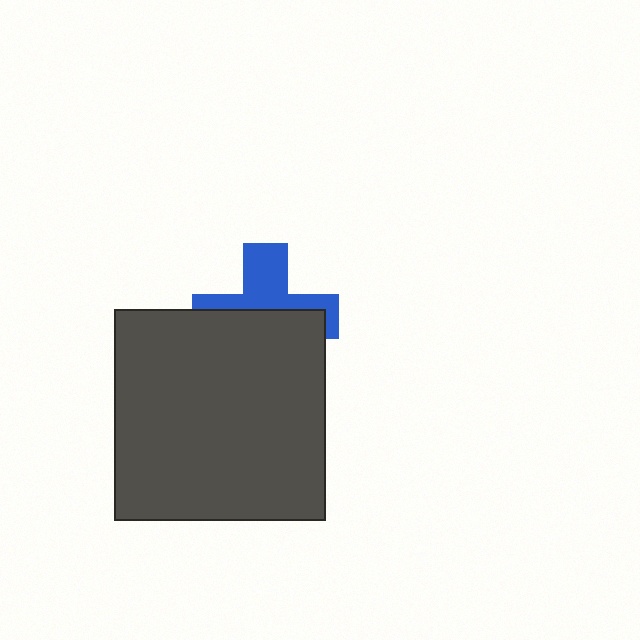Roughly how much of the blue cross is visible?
A small part of it is visible (roughly 45%).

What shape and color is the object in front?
The object in front is a dark gray square.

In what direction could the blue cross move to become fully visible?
The blue cross could move up. That would shift it out from behind the dark gray square entirely.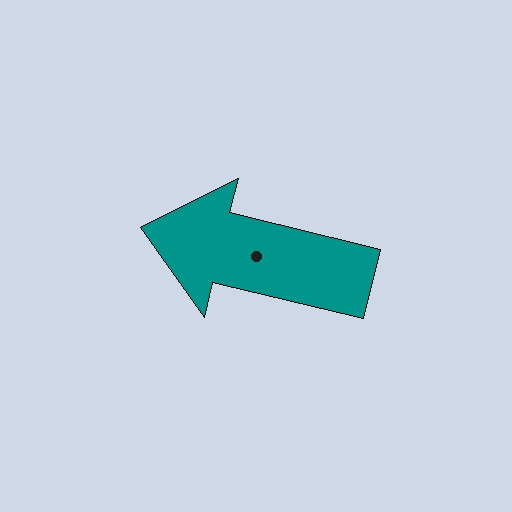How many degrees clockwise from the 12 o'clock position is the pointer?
Approximately 284 degrees.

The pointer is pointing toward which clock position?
Roughly 9 o'clock.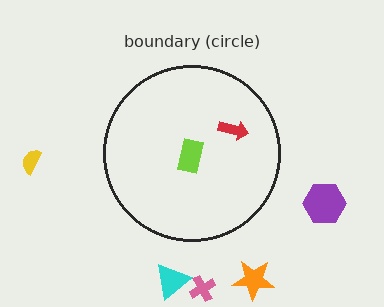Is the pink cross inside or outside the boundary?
Outside.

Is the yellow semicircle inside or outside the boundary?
Outside.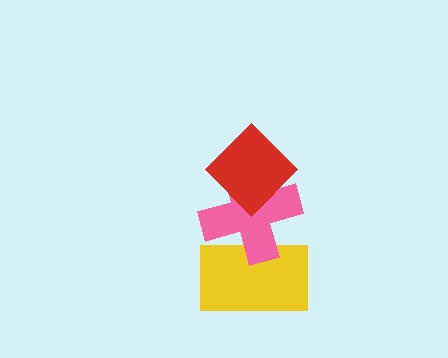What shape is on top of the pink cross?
The red diamond is on top of the pink cross.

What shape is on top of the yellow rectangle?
The pink cross is on top of the yellow rectangle.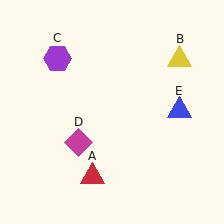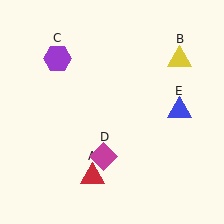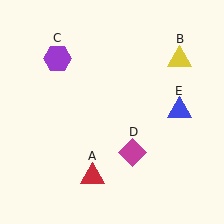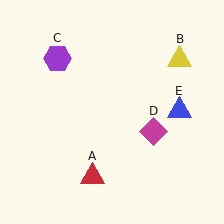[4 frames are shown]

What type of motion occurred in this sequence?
The magenta diamond (object D) rotated counterclockwise around the center of the scene.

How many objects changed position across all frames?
1 object changed position: magenta diamond (object D).